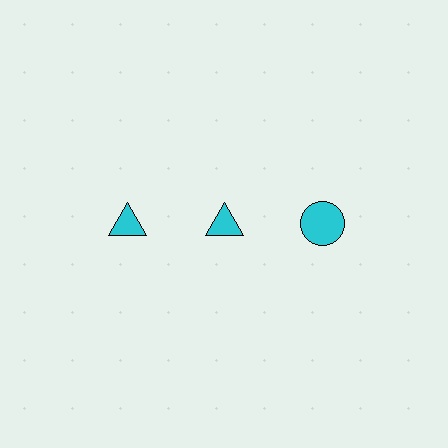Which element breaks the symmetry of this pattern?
The cyan circle in the top row, center column breaks the symmetry. All other shapes are cyan triangles.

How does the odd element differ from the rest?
It has a different shape: circle instead of triangle.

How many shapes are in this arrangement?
There are 3 shapes arranged in a grid pattern.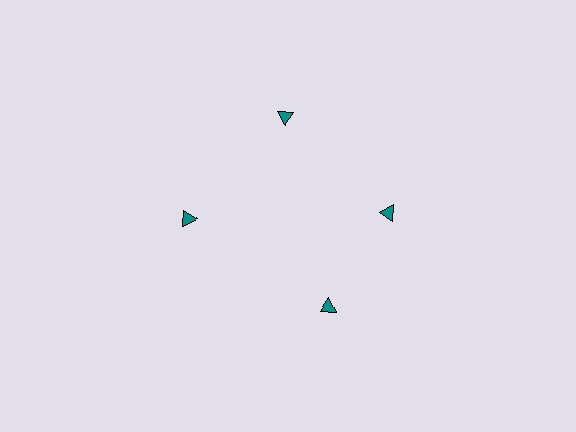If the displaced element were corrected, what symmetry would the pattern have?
It would have 4-fold rotational symmetry — the pattern would map onto itself every 90 degrees.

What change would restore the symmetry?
The symmetry would be restored by rotating it back into even spacing with its neighbors so that all 4 triangles sit at equal angles and equal distance from the center.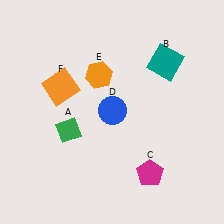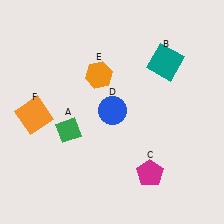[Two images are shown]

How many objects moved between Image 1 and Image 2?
1 object moved between the two images.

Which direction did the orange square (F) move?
The orange square (F) moved down.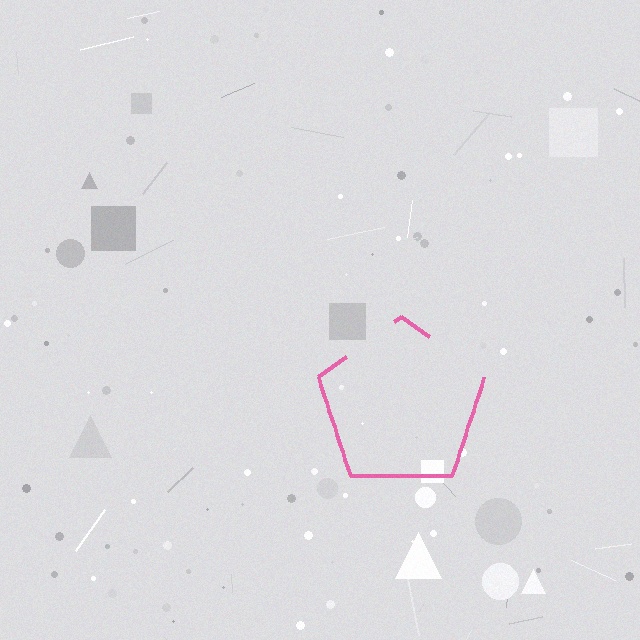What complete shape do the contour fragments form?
The contour fragments form a pentagon.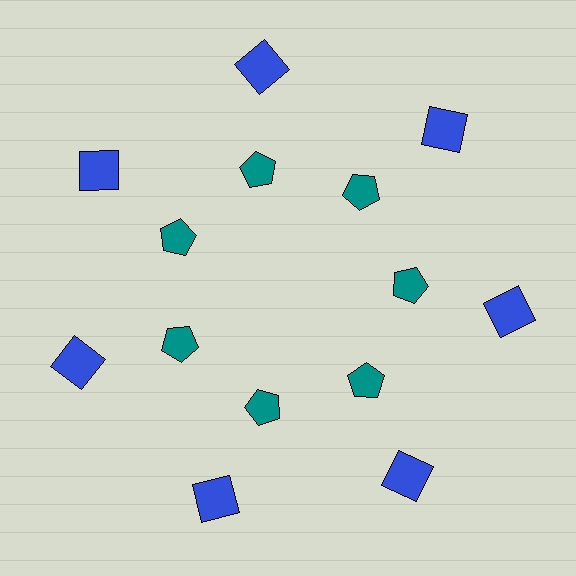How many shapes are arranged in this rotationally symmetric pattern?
There are 14 shapes, arranged in 7 groups of 2.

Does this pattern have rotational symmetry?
Yes, this pattern has 7-fold rotational symmetry. It looks the same after rotating 51 degrees around the center.